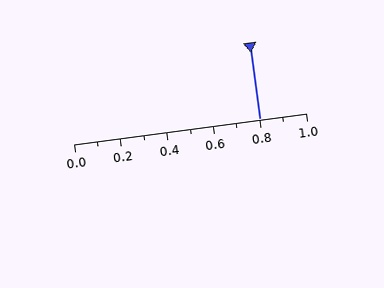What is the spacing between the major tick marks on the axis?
The major ticks are spaced 0.2 apart.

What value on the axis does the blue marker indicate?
The marker indicates approximately 0.8.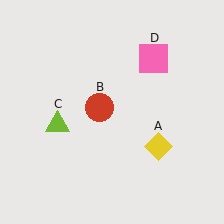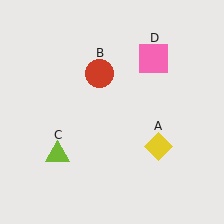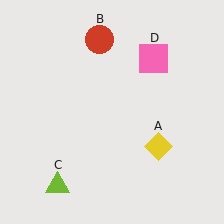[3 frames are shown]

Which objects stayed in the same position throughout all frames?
Yellow diamond (object A) and pink square (object D) remained stationary.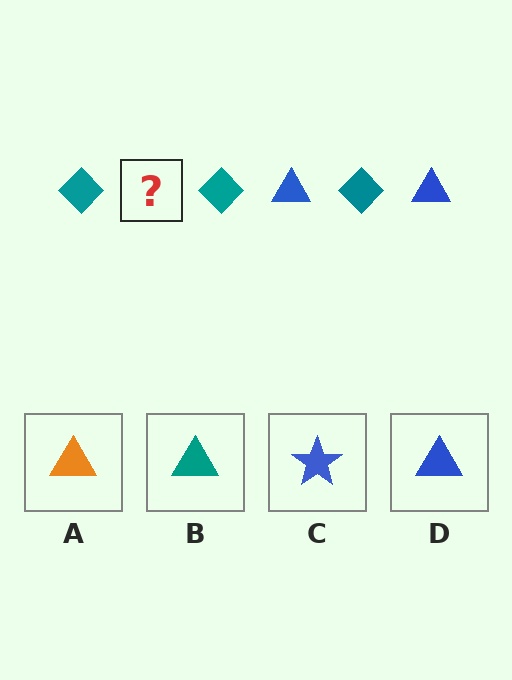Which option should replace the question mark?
Option D.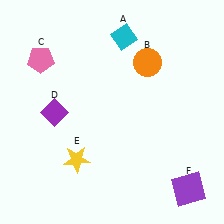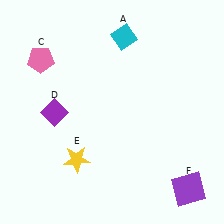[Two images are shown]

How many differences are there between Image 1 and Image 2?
There is 1 difference between the two images.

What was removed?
The orange circle (B) was removed in Image 2.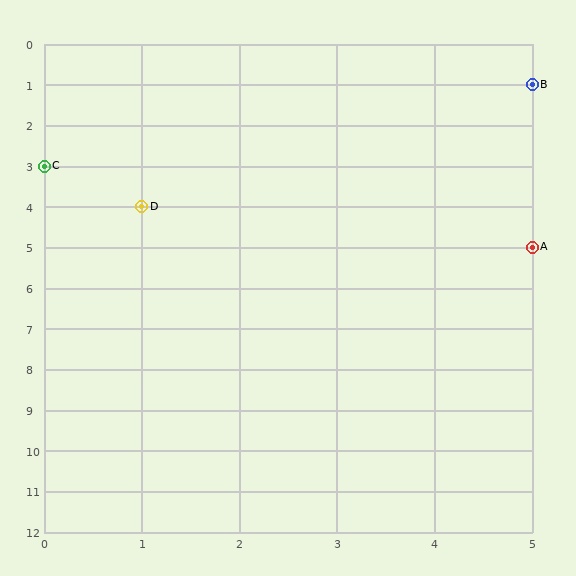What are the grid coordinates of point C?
Point C is at grid coordinates (0, 3).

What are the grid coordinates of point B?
Point B is at grid coordinates (5, 1).